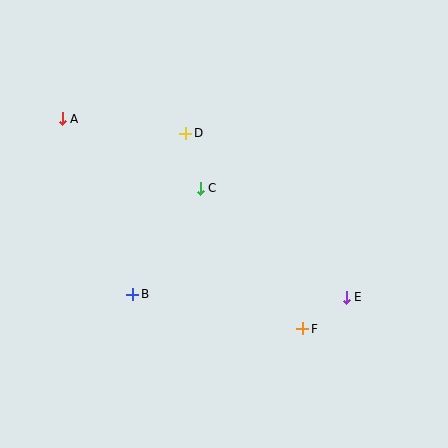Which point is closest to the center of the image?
Point C at (200, 188) is closest to the center.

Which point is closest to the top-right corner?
Point D is closest to the top-right corner.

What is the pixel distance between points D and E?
The distance between D and E is 230 pixels.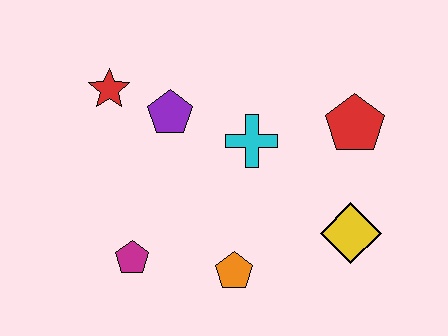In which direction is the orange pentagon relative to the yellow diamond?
The orange pentagon is to the left of the yellow diamond.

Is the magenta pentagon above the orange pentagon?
Yes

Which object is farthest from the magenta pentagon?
The red pentagon is farthest from the magenta pentagon.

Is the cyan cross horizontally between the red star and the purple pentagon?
No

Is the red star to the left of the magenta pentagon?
Yes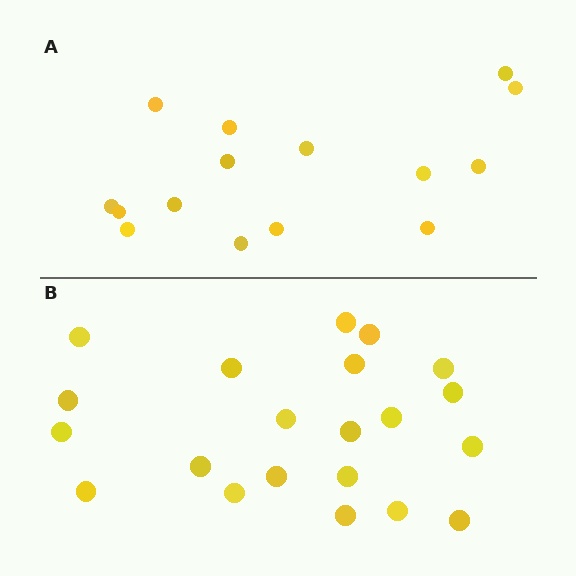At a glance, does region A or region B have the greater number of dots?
Region B (the bottom region) has more dots.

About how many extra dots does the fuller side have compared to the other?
Region B has about 6 more dots than region A.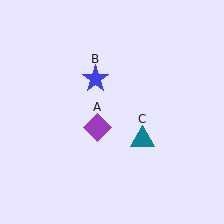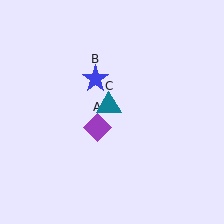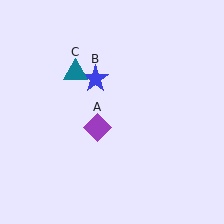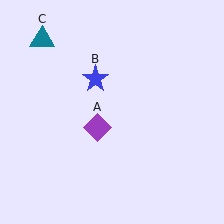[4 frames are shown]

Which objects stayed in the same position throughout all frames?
Purple diamond (object A) and blue star (object B) remained stationary.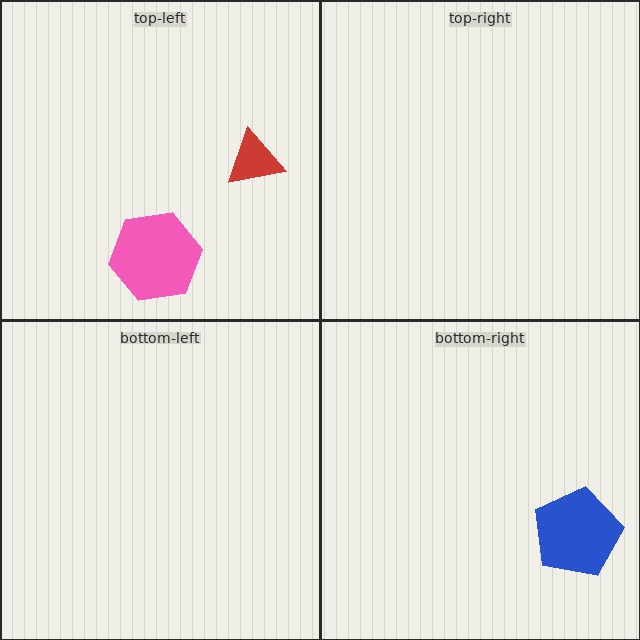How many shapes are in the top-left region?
2.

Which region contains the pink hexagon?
The top-left region.